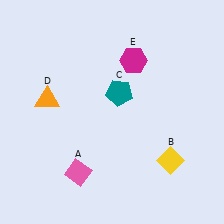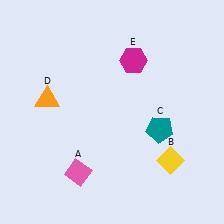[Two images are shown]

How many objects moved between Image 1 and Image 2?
1 object moved between the two images.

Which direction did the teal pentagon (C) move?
The teal pentagon (C) moved right.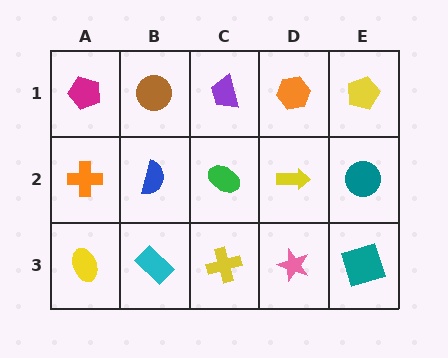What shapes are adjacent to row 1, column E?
A teal circle (row 2, column E), an orange hexagon (row 1, column D).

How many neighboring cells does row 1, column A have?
2.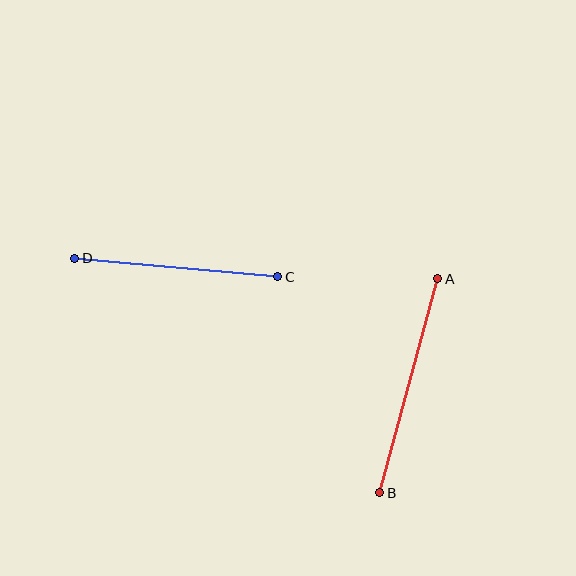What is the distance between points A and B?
The distance is approximately 222 pixels.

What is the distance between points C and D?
The distance is approximately 204 pixels.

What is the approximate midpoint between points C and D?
The midpoint is at approximately (176, 267) pixels.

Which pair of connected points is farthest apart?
Points A and B are farthest apart.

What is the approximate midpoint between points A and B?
The midpoint is at approximately (409, 386) pixels.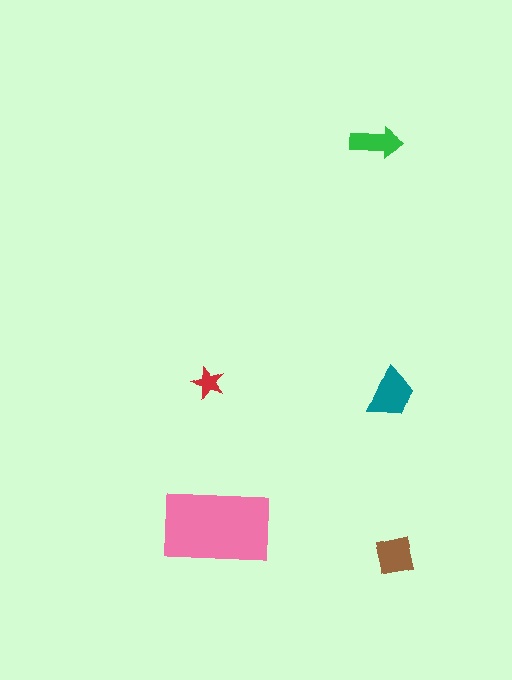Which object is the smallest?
The red star.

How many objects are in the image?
There are 5 objects in the image.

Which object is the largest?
The pink rectangle.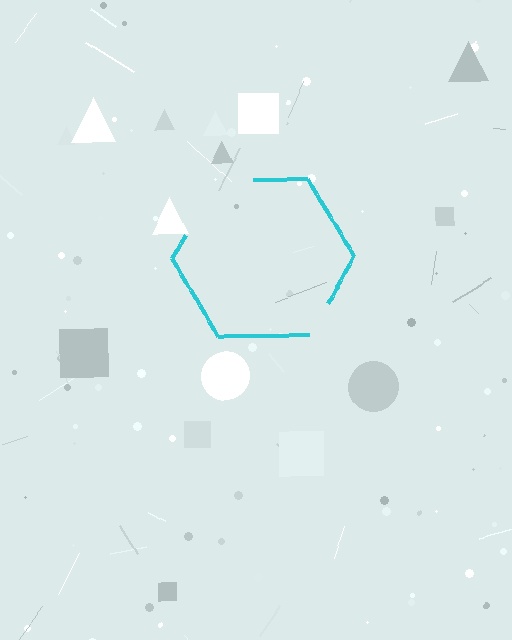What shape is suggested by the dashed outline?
The dashed outline suggests a hexagon.